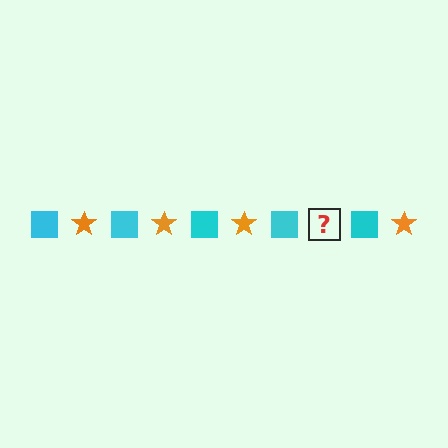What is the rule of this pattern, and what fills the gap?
The rule is that the pattern alternates between cyan square and orange star. The gap should be filled with an orange star.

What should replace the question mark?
The question mark should be replaced with an orange star.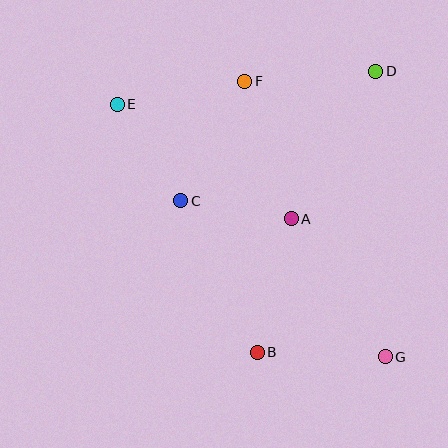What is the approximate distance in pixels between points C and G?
The distance between C and G is approximately 258 pixels.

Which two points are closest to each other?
Points A and C are closest to each other.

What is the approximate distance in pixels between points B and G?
The distance between B and G is approximately 128 pixels.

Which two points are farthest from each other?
Points E and G are farthest from each other.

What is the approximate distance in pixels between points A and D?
The distance between A and D is approximately 170 pixels.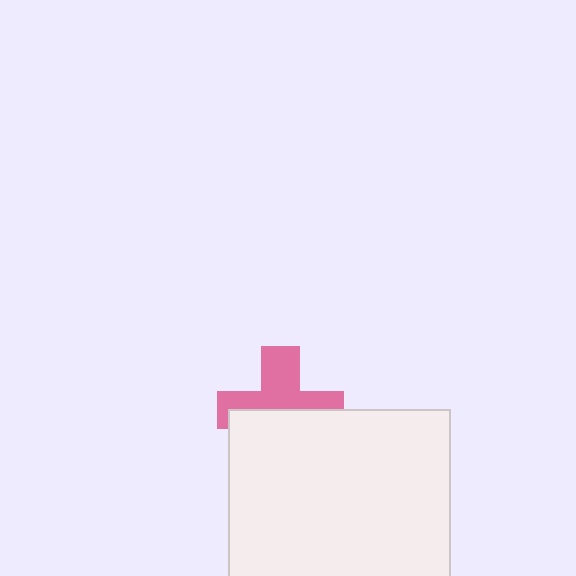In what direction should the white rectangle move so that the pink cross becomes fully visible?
The white rectangle should move down. That is the shortest direction to clear the overlap and leave the pink cross fully visible.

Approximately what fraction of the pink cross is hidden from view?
Roughly 49% of the pink cross is hidden behind the white rectangle.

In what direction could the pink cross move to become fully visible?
The pink cross could move up. That would shift it out from behind the white rectangle entirely.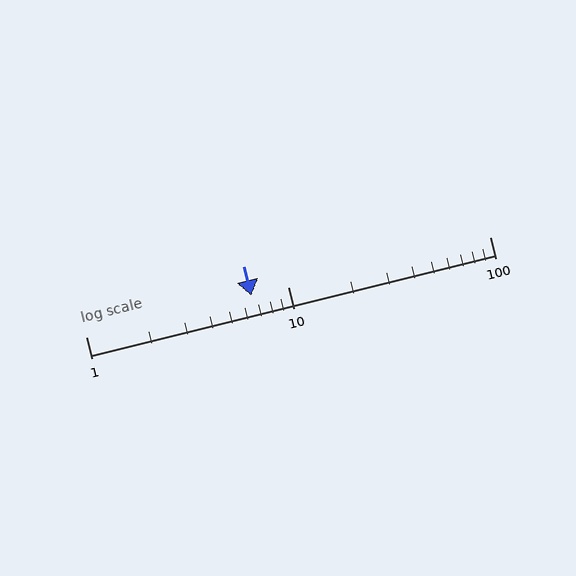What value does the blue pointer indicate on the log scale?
The pointer indicates approximately 6.6.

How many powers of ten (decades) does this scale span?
The scale spans 2 decades, from 1 to 100.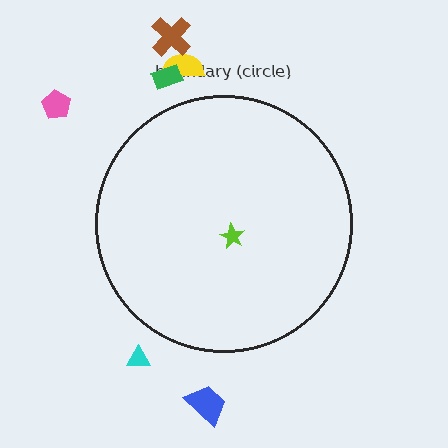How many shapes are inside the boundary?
1 inside, 6 outside.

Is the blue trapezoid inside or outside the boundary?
Outside.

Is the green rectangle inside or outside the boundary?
Outside.